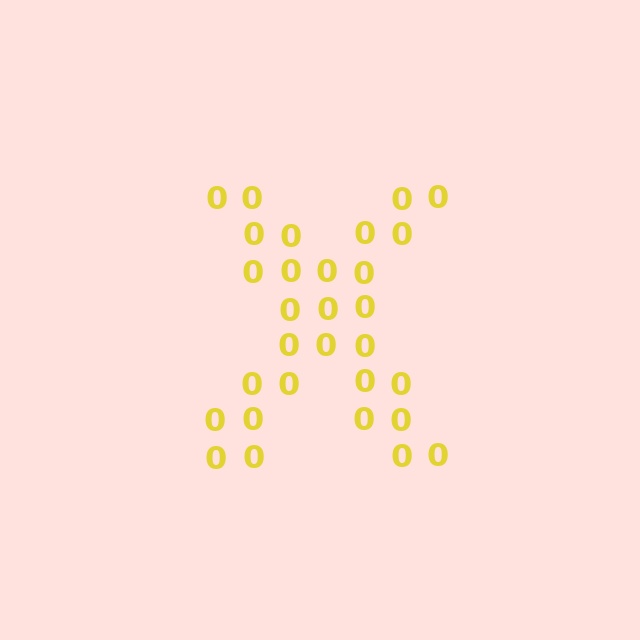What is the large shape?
The large shape is the letter X.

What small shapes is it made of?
It is made of small digit 0's.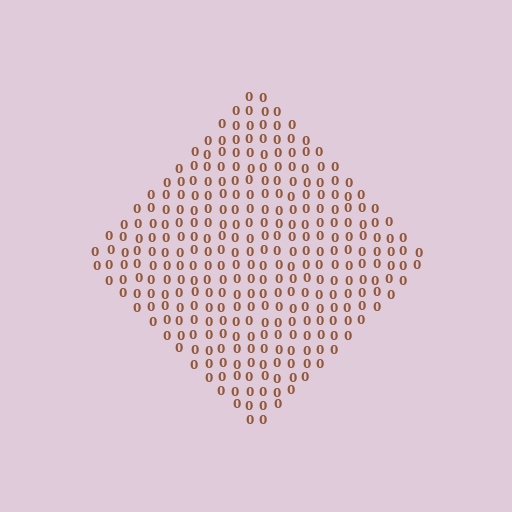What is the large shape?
The large shape is a diamond.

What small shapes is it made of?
It is made of small digit 0's.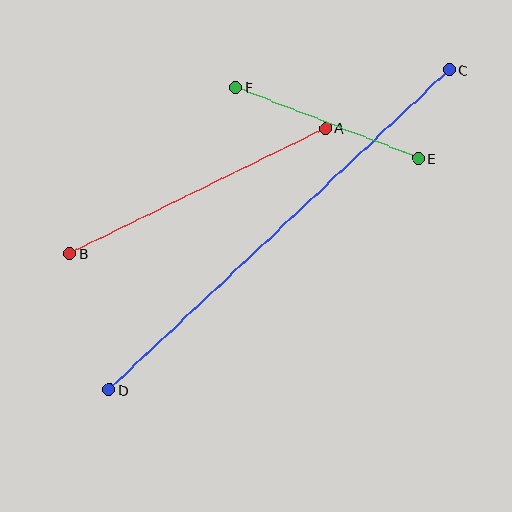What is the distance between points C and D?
The distance is approximately 467 pixels.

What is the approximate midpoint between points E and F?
The midpoint is at approximately (327, 123) pixels.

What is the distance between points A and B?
The distance is approximately 285 pixels.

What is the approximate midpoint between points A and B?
The midpoint is at approximately (198, 191) pixels.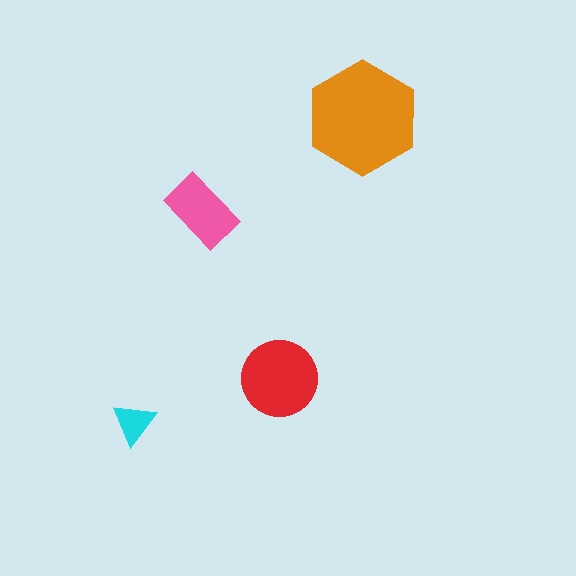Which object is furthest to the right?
The orange hexagon is rightmost.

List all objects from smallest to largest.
The cyan triangle, the pink rectangle, the red circle, the orange hexagon.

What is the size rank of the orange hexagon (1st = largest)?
1st.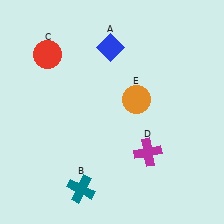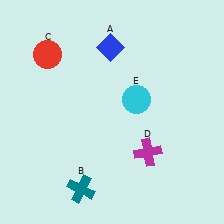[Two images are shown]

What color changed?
The circle (E) changed from orange in Image 1 to cyan in Image 2.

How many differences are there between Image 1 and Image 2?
There is 1 difference between the two images.